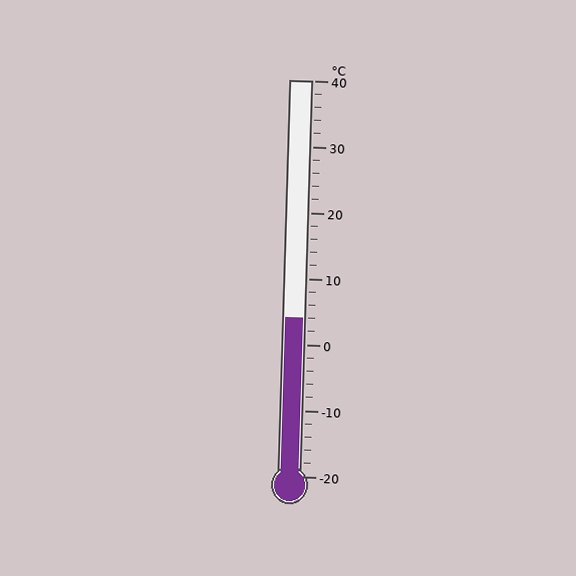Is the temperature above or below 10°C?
The temperature is below 10°C.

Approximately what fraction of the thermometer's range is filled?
The thermometer is filled to approximately 40% of its range.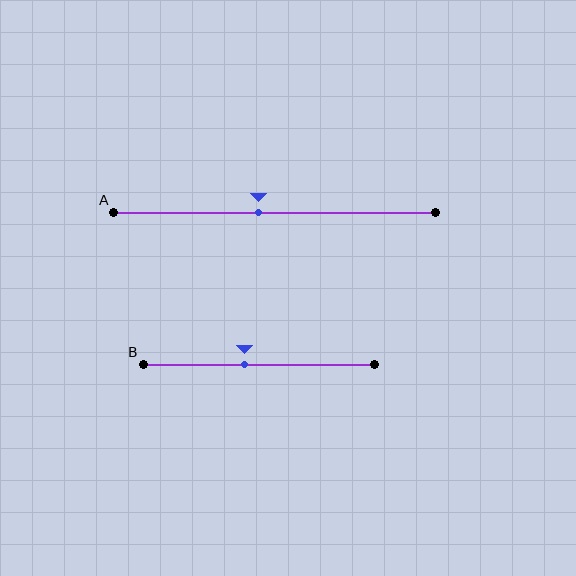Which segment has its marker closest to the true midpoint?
Segment A has its marker closest to the true midpoint.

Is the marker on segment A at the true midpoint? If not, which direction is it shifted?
No, the marker on segment A is shifted to the left by about 5% of the segment length.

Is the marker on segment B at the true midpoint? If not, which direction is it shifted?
No, the marker on segment B is shifted to the left by about 6% of the segment length.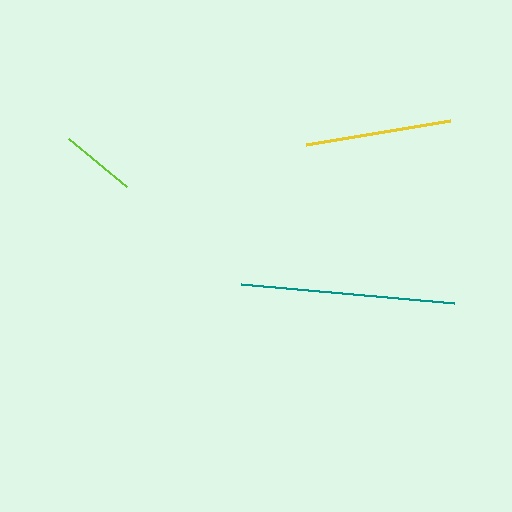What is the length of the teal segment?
The teal segment is approximately 214 pixels long.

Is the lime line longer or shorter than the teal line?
The teal line is longer than the lime line.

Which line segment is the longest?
The teal line is the longest at approximately 214 pixels.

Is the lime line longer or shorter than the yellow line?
The yellow line is longer than the lime line.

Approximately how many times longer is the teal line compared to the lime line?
The teal line is approximately 2.8 times the length of the lime line.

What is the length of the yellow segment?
The yellow segment is approximately 147 pixels long.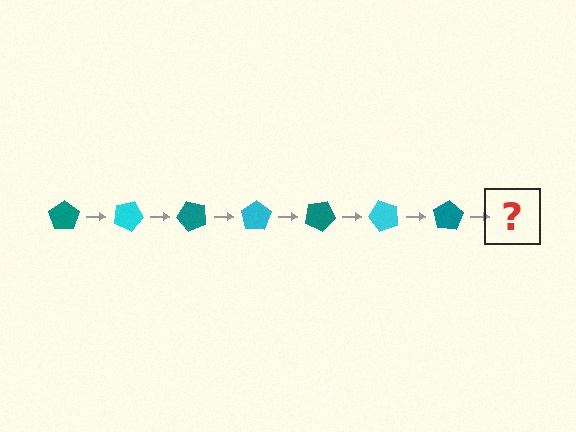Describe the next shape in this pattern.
It should be a cyan pentagon, rotated 175 degrees from the start.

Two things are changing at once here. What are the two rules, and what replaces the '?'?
The two rules are that it rotates 25 degrees each step and the color cycles through teal and cyan. The '?' should be a cyan pentagon, rotated 175 degrees from the start.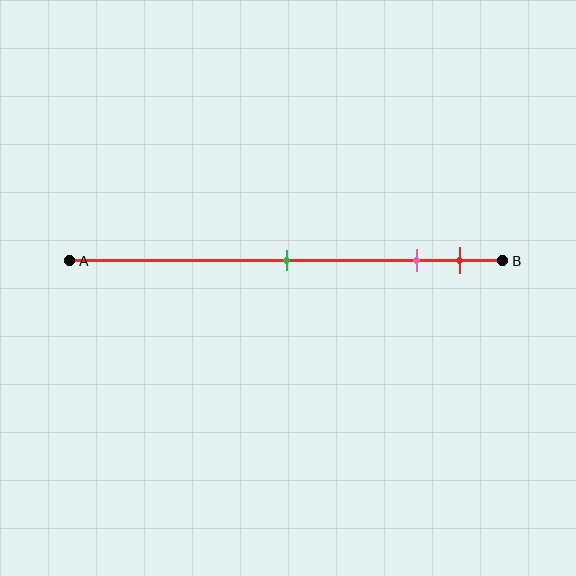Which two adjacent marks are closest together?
The pink and red marks are the closest adjacent pair.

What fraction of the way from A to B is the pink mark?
The pink mark is approximately 80% (0.8) of the way from A to B.